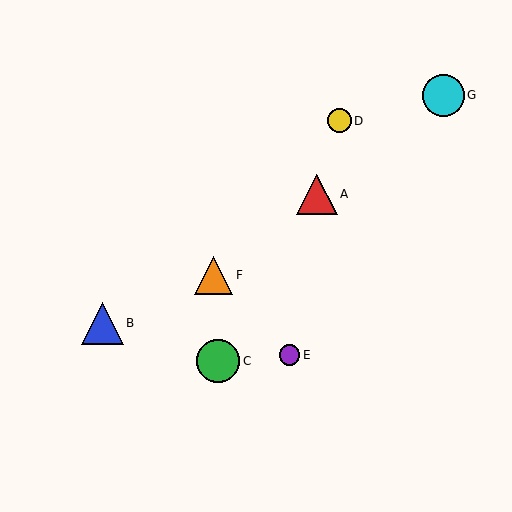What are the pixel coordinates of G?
Object G is at (443, 95).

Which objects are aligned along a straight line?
Objects A, F, G are aligned along a straight line.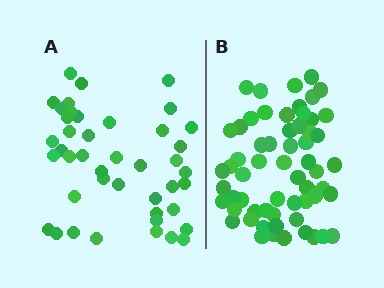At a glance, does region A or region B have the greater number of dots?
Region B (the right region) has more dots.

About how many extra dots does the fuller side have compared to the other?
Region B has approximately 15 more dots than region A.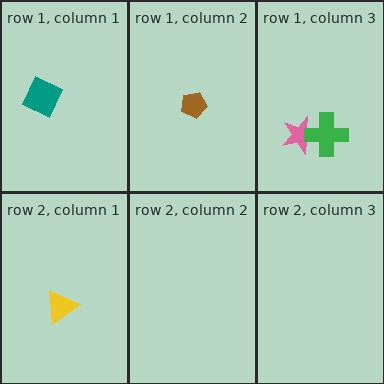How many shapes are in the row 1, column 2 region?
1.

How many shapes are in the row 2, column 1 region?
1.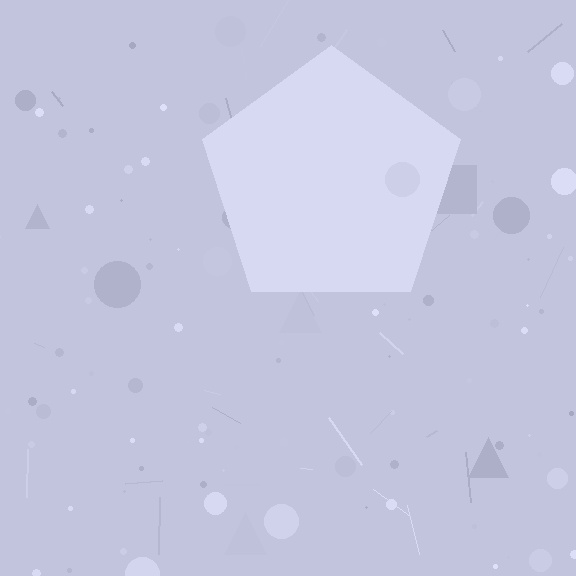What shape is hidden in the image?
A pentagon is hidden in the image.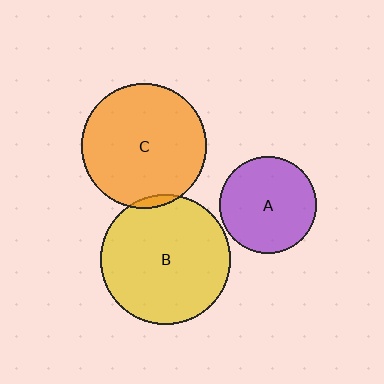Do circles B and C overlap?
Yes.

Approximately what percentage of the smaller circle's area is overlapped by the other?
Approximately 5%.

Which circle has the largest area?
Circle B (yellow).